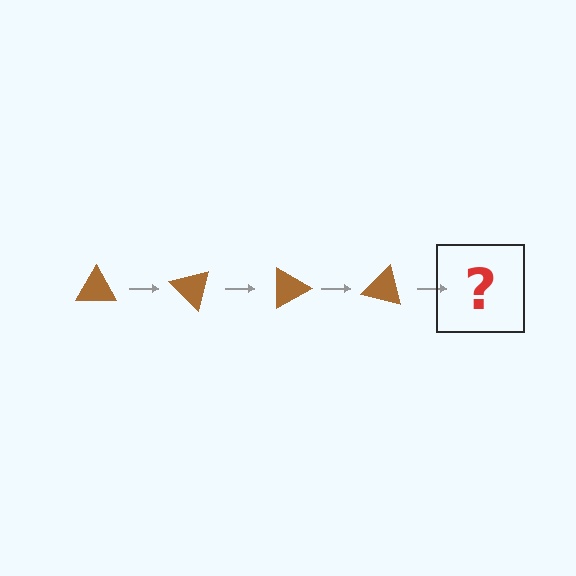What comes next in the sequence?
The next element should be a brown triangle rotated 180 degrees.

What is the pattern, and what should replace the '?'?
The pattern is that the triangle rotates 45 degrees each step. The '?' should be a brown triangle rotated 180 degrees.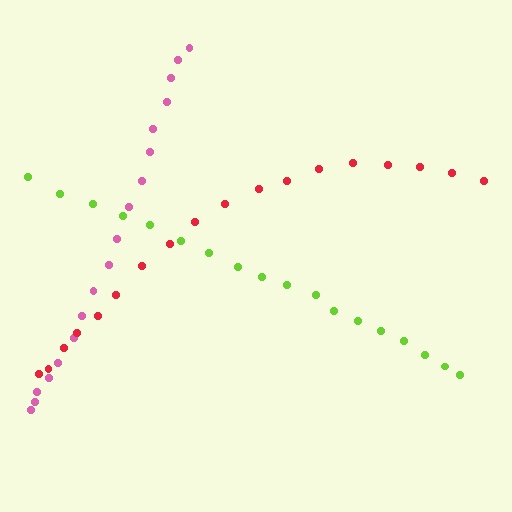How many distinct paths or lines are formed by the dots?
There are 3 distinct paths.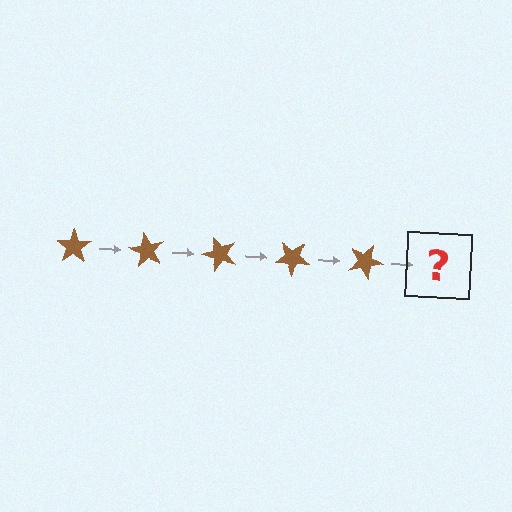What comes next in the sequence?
The next element should be a brown star rotated 300 degrees.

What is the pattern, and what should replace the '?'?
The pattern is that the star rotates 60 degrees each step. The '?' should be a brown star rotated 300 degrees.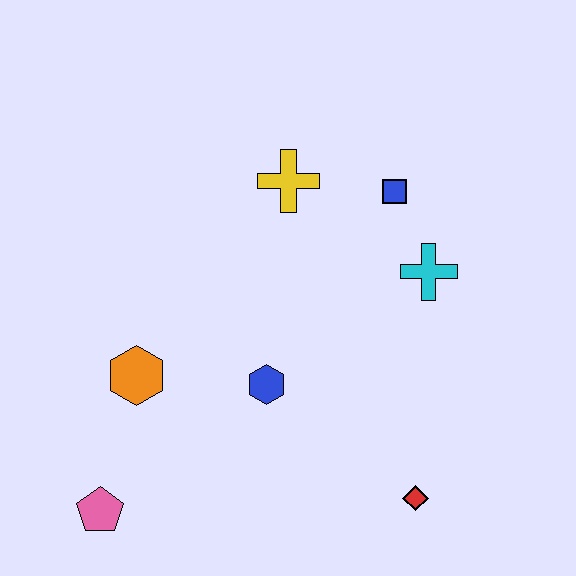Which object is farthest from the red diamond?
The yellow cross is farthest from the red diamond.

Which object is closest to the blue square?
The cyan cross is closest to the blue square.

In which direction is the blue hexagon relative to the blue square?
The blue hexagon is below the blue square.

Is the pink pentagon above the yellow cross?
No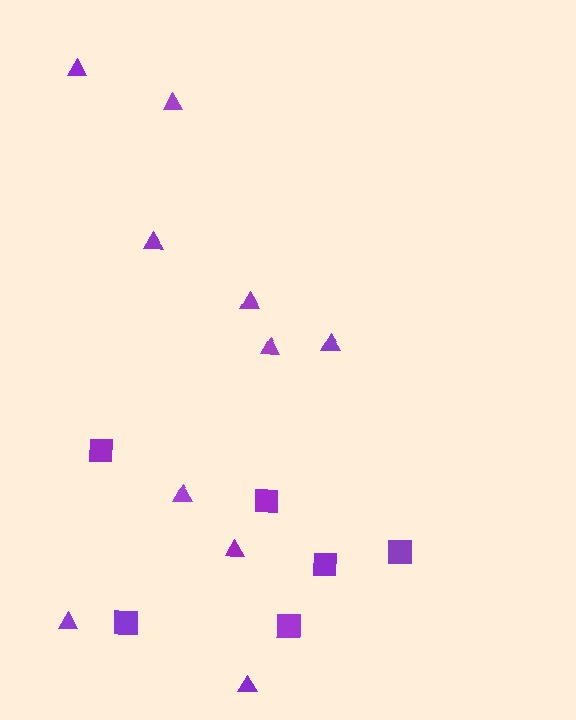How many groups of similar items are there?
There are 2 groups: one group of squares (6) and one group of triangles (10).